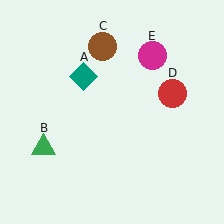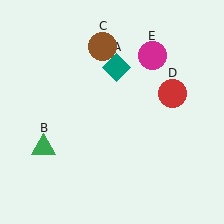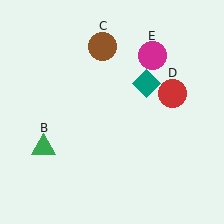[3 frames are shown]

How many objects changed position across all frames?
1 object changed position: teal diamond (object A).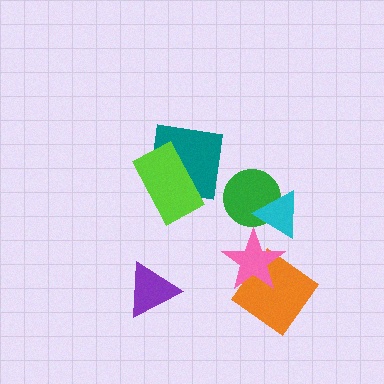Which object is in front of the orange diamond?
The pink star is in front of the orange diamond.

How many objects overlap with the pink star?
2 objects overlap with the pink star.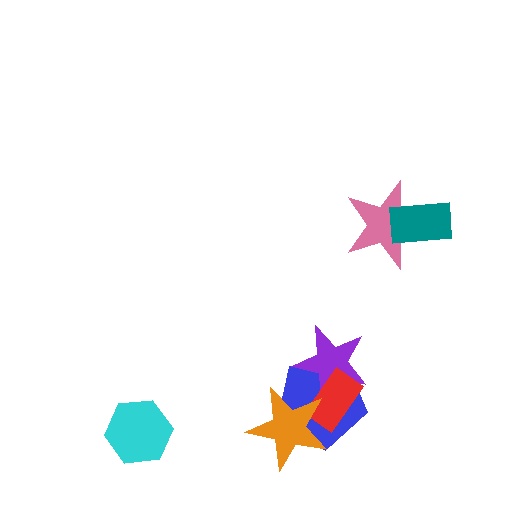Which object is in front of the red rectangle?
The orange star is in front of the red rectangle.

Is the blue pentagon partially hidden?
Yes, it is partially covered by another shape.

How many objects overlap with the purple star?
2 objects overlap with the purple star.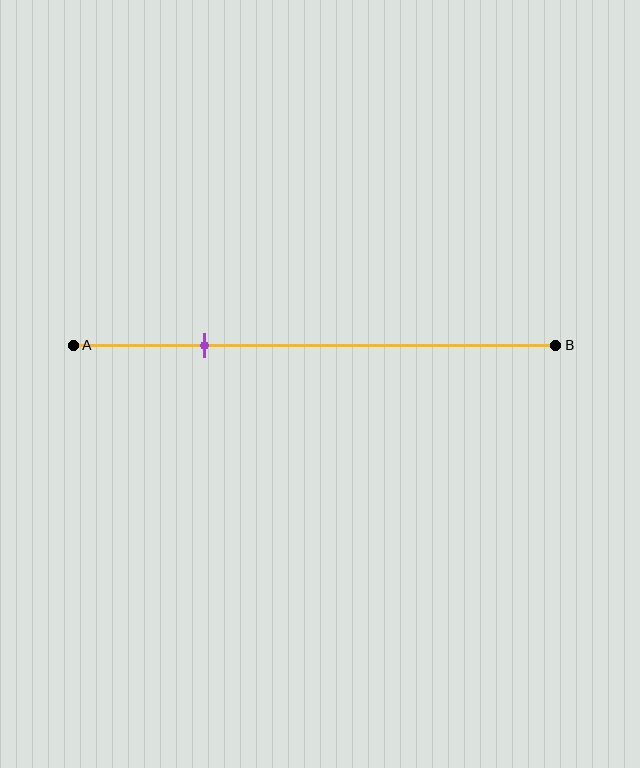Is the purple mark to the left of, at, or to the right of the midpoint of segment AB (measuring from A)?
The purple mark is to the left of the midpoint of segment AB.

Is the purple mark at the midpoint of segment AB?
No, the mark is at about 25% from A, not at the 50% midpoint.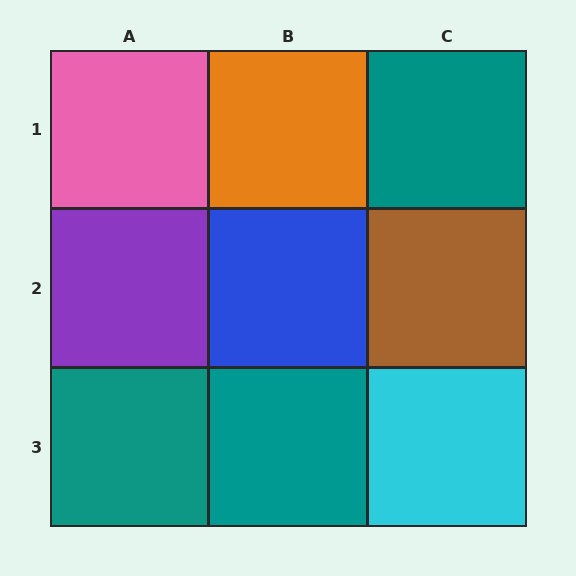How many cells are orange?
1 cell is orange.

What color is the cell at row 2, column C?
Brown.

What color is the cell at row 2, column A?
Purple.